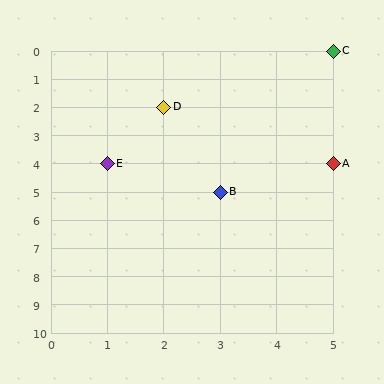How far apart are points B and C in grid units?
Points B and C are 2 columns and 5 rows apart (about 5.4 grid units diagonally).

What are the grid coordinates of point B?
Point B is at grid coordinates (3, 5).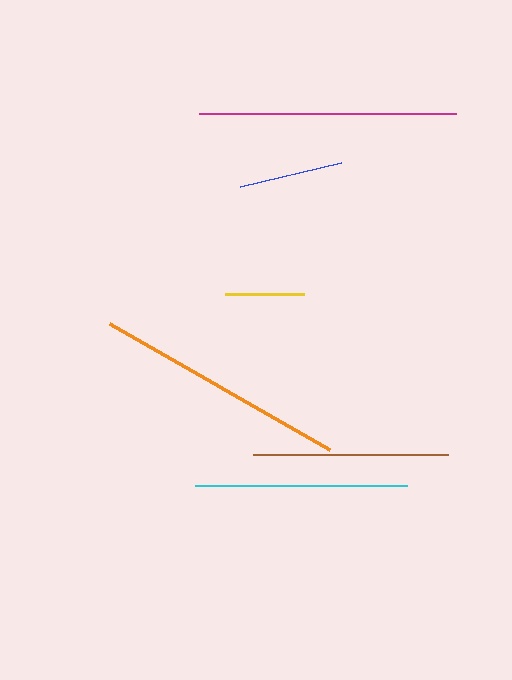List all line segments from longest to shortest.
From longest to shortest: magenta, orange, cyan, brown, blue, yellow.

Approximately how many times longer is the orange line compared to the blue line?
The orange line is approximately 2.4 times the length of the blue line.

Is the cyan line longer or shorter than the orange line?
The orange line is longer than the cyan line.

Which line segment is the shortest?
The yellow line is the shortest at approximately 80 pixels.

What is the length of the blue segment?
The blue segment is approximately 104 pixels long.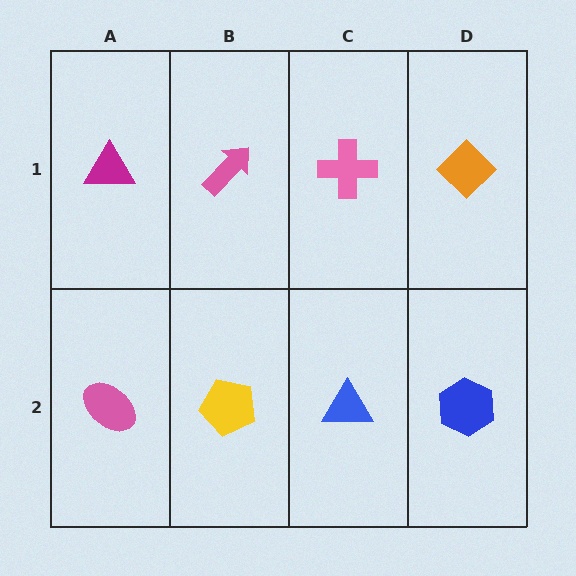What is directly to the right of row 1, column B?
A pink cross.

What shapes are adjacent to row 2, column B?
A pink arrow (row 1, column B), a pink ellipse (row 2, column A), a blue triangle (row 2, column C).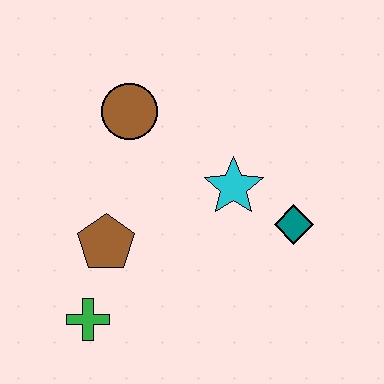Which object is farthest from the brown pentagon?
The teal diamond is farthest from the brown pentagon.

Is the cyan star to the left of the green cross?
No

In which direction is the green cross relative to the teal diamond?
The green cross is to the left of the teal diamond.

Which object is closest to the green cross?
The brown pentagon is closest to the green cross.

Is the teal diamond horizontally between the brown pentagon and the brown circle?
No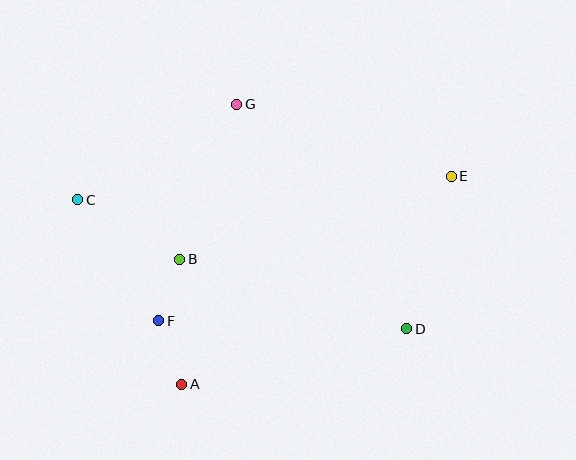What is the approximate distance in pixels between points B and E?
The distance between B and E is approximately 284 pixels.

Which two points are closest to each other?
Points B and F are closest to each other.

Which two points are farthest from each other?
Points C and E are farthest from each other.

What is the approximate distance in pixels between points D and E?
The distance between D and E is approximately 159 pixels.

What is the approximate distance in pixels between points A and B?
The distance between A and B is approximately 125 pixels.